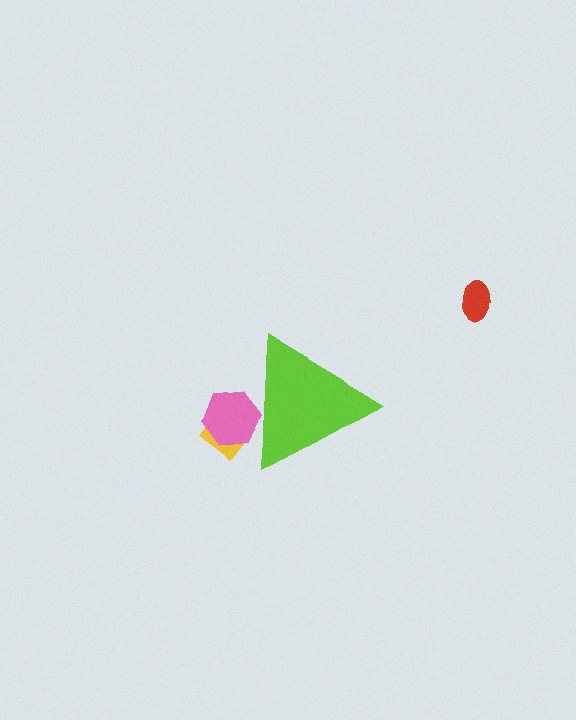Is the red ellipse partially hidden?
No, the red ellipse is fully visible.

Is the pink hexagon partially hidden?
Yes, the pink hexagon is partially hidden behind the lime triangle.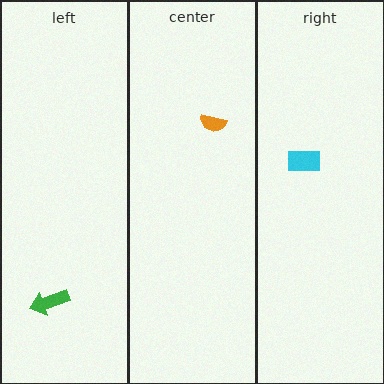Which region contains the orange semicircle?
The center region.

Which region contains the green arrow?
The left region.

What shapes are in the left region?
The green arrow.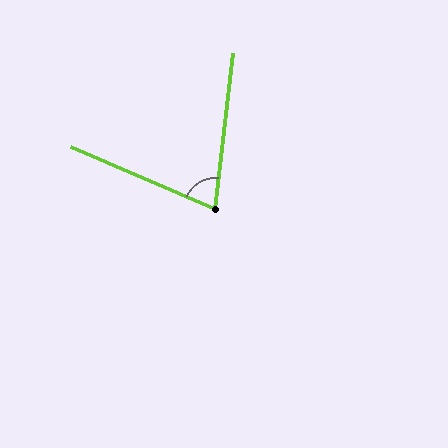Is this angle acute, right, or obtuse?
It is acute.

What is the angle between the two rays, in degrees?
Approximately 73 degrees.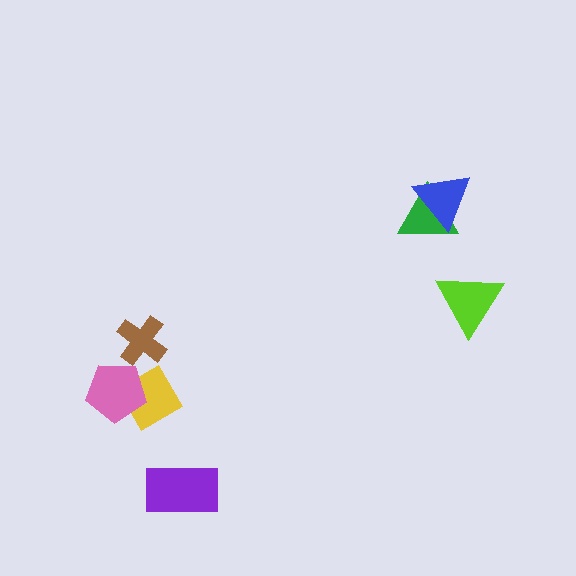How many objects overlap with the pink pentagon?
1 object overlaps with the pink pentagon.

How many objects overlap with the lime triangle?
0 objects overlap with the lime triangle.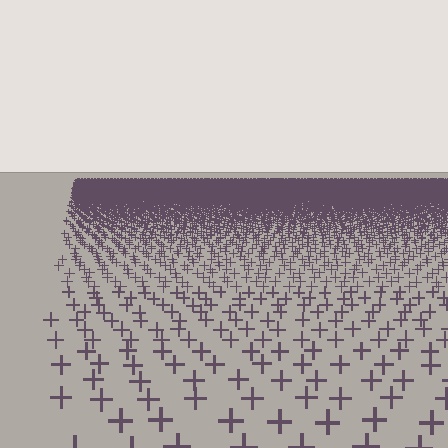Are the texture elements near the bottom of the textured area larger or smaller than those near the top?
Larger. Near the bottom, elements are closer to the viewer and appear at a bigger on-screen size.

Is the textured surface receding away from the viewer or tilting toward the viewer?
The surface is receding away from the viewer. Texture elements get smaller and denser toward the top.